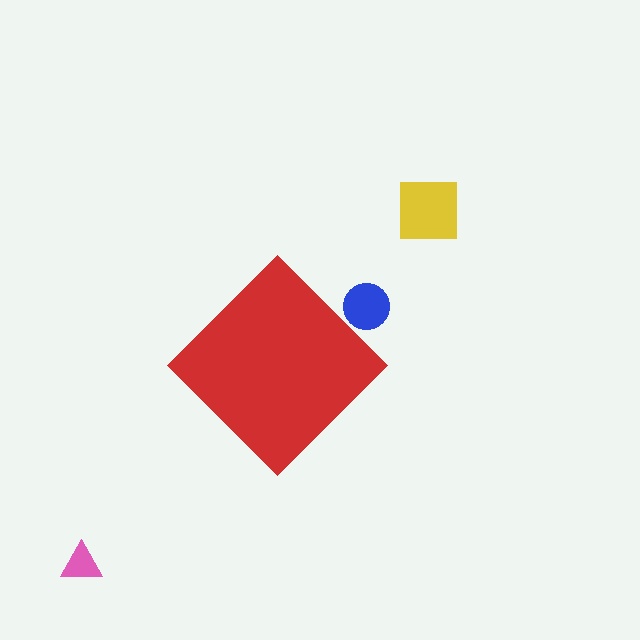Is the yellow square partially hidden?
No, the yellow square is fully visible.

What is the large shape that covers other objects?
A red diamond.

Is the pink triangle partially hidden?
No, the pink triangle is fully visible.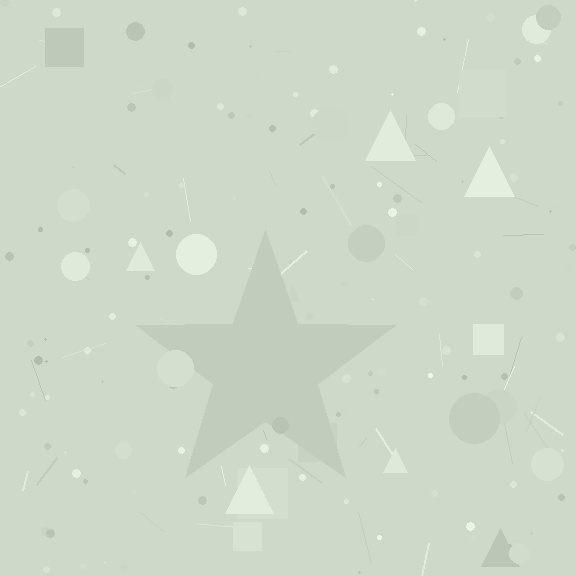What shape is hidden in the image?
A star is hidden in the image.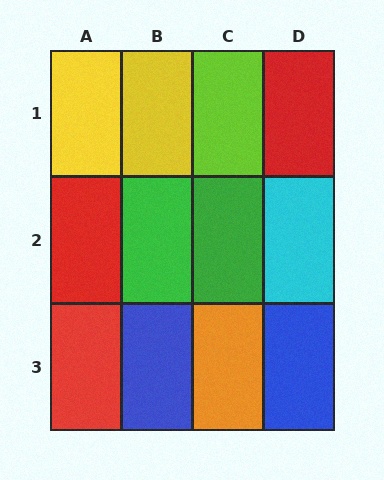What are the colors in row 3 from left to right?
Red, blue, orange, blue.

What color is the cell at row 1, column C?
Lime.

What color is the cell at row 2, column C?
Green.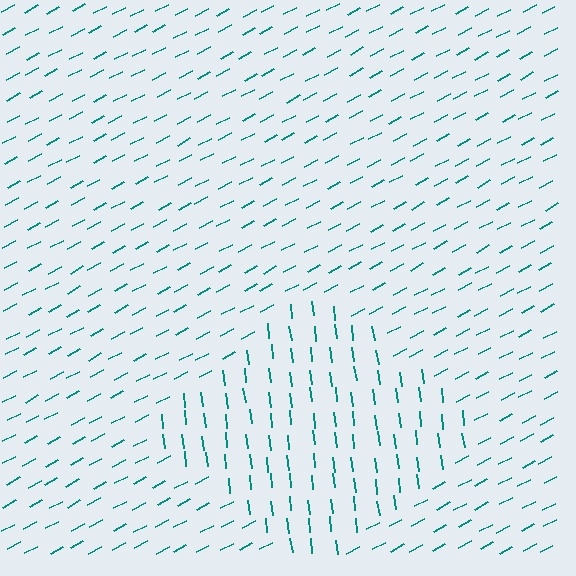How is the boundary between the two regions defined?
The boundary is defined purely by a change in line orientation (approximately 69 degrees difference). All lines are the same color and thickness.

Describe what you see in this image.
The image is filled with small teal line segments. A diamond region in the image has lines oriented differently from the surrounding lines, creating a visible texture boundary.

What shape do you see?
I see a diamond.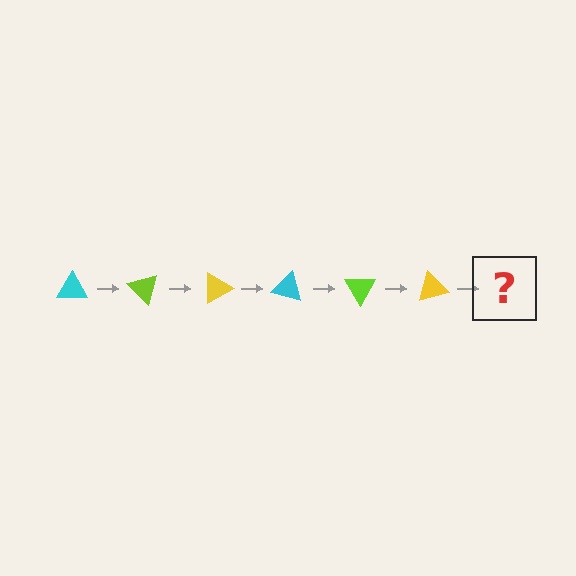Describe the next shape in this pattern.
It should be a cyan triangle, rotated 270 degrees from the start.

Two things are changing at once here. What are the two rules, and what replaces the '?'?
The two rules are that it rotates 45 degrees each step and the color cycles through cyan, lime, and yellow. The '?' should be a cyan triangle, rotated 270 degrees from the start.